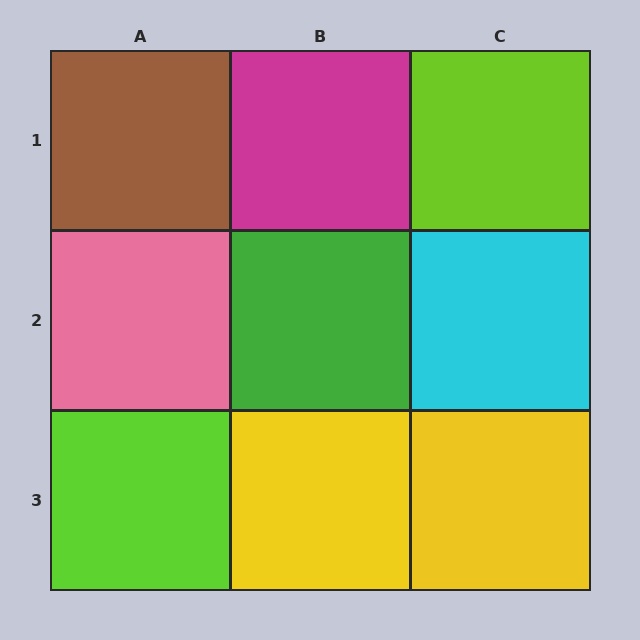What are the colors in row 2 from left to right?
Pink, green, cyan.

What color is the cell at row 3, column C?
Yellow.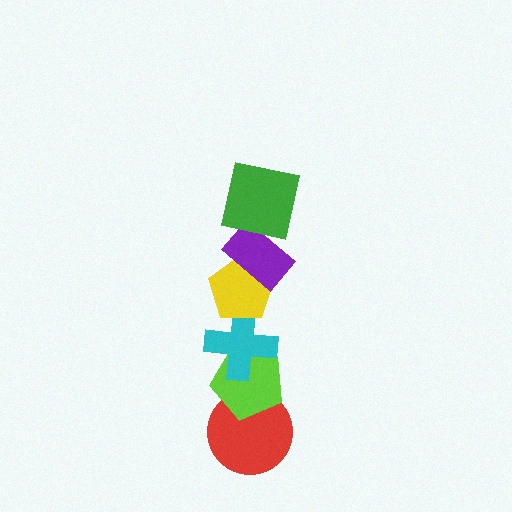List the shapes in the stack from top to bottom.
From top to bottom: the green square, the purple rectangle, the yellow pentagon, the cyan cross, the lime pentagon, the red circle.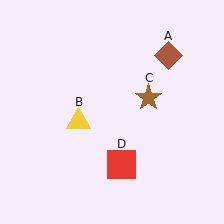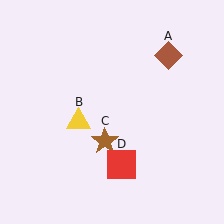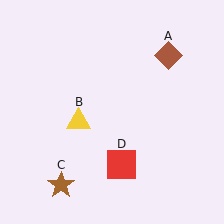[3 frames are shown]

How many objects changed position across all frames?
1 object changed position: brown star (object C).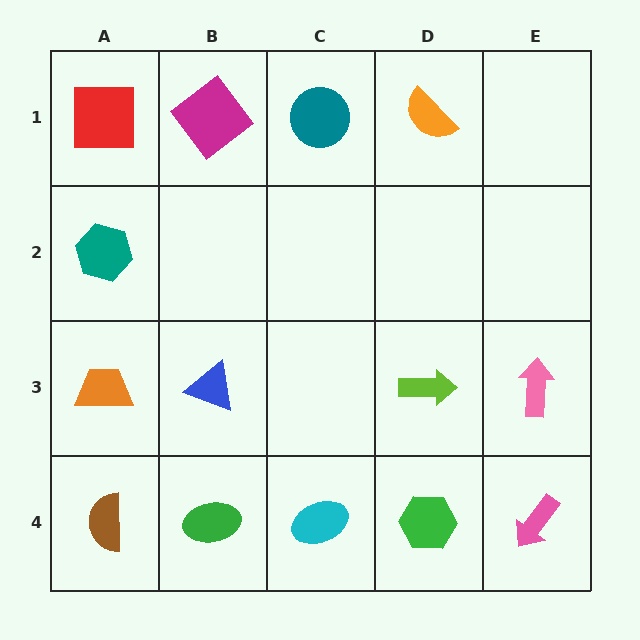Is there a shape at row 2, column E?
No, that cell is empty.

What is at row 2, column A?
A teal hexagon.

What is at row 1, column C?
A teal circle.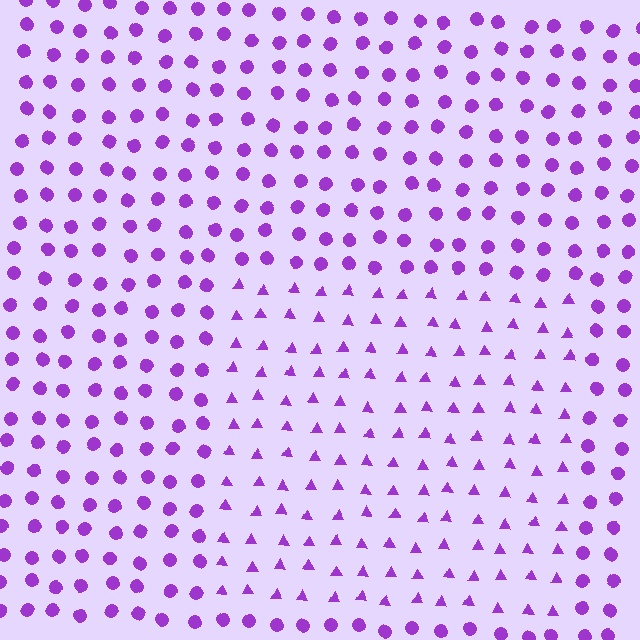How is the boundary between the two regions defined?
The boundary is defined by a change in element shape: triangles inside vs. circles outside. All elements share the same color and spacing.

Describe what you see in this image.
The image is filled with small purple elements arranged in a uniform grid. A rectangle-shaped region contains triangles, while the surrounding area contains circles. The boundary is defined purely by the change in element shape.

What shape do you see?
I see a rectangle.